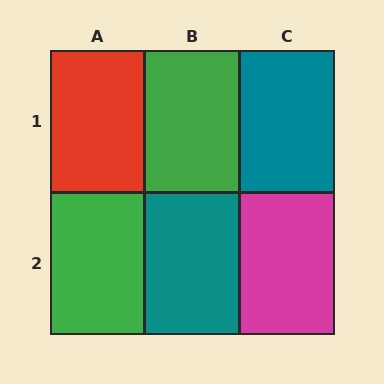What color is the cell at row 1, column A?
Red.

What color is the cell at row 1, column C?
Teal.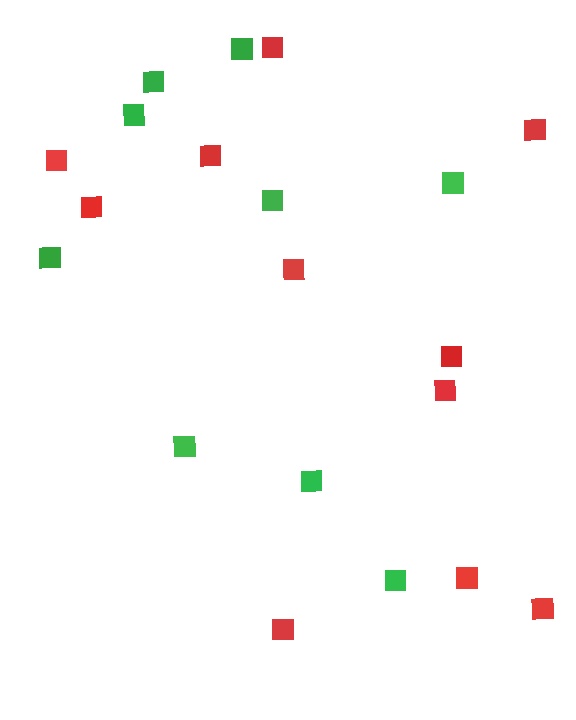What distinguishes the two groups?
There are 2 groups: one group of red squares (11) and one group of green squares (9).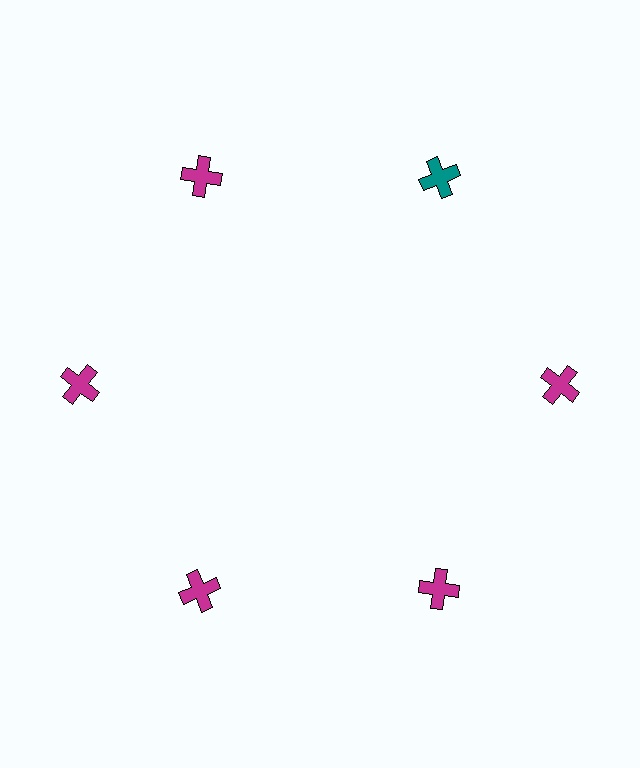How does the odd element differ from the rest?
It has a different color: teal instead of magenta.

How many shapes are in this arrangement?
There are 6 shapes arranged in a ring pattern.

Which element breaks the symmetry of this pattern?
The teal cross at roughly the 1 o'clock position breaks the symmetry. All other shapes are magenta crosses.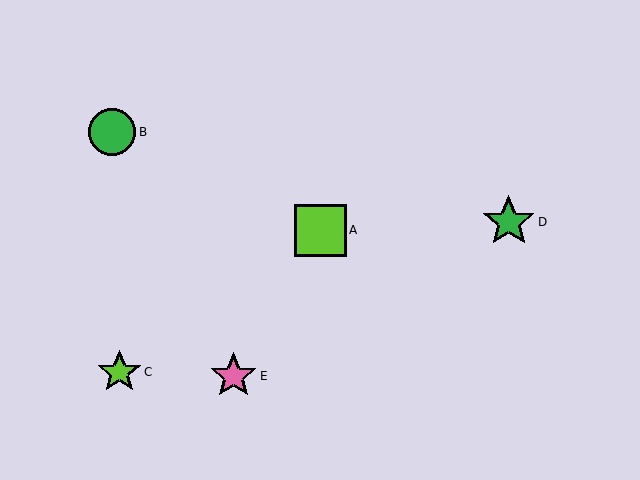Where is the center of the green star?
The center of the green star is at (509, 222).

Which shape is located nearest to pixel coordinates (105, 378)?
The lime star (labeled C) at (119, 372) is nearest to that location.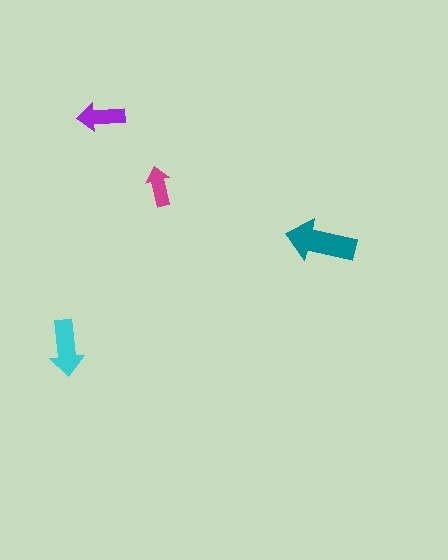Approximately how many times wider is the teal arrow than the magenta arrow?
About 2 times wider.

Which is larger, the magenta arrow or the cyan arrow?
The cyan one.